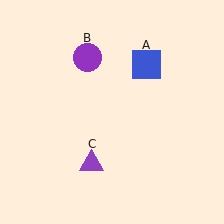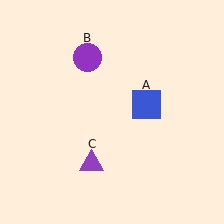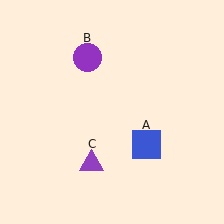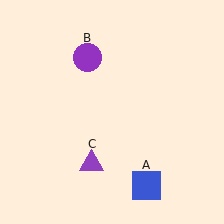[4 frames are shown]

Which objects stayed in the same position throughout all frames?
Purple circle (object B) and purple triangle (object C) remained stationary.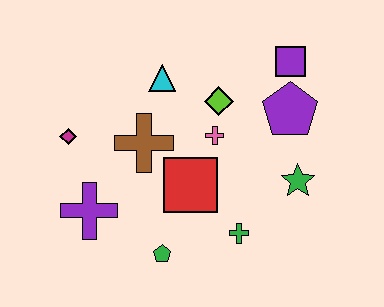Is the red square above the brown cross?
No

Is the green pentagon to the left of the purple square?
Yes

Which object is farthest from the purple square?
The purple cross is farthest from the purple square.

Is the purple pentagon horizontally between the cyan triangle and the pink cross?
No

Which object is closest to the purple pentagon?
The purple square is closest to the purple pentagon.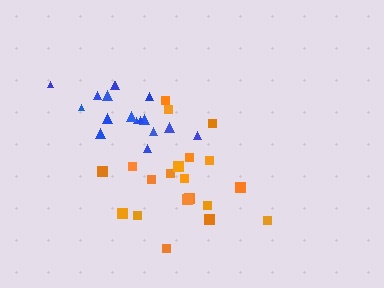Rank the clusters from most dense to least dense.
blue, orange.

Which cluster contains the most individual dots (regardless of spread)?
Orange (20).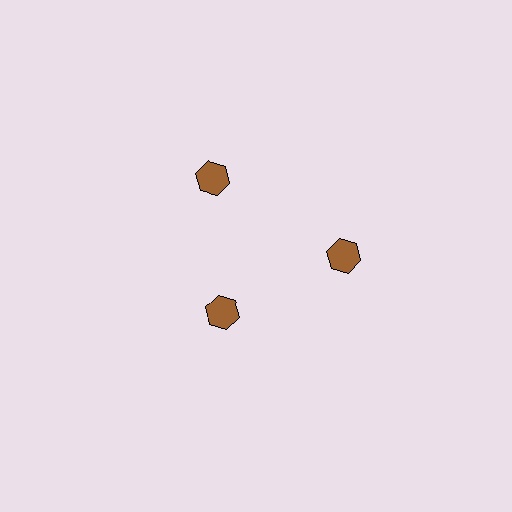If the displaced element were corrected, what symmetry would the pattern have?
It would have 3-fold rotational symmetry — the pattern would map onto itself every 120 degrees.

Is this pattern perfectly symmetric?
No. The 3 brown hexagons are arranged in a ring, but one element near the 7 o'clock position is pulled inward toward the center, breaking the 3-fold rotational symmetry.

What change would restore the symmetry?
The symmetry would be restored by moving it outward, back onto the ring so that all 3 hexagons sit at equal angles and equal distance from the center.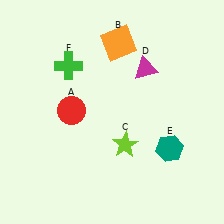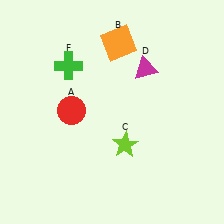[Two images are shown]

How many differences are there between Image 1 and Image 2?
There is 1 difference between the two images.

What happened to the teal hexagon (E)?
The teal hexagon (E) was removed in Image 2. It was in the bottom-right area of Image 1.